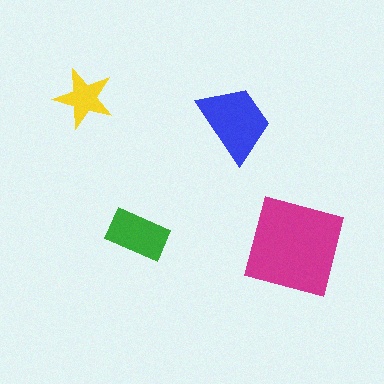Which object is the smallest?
The yellow star.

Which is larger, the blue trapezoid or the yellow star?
The blue trapezoid.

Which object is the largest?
The magenta square.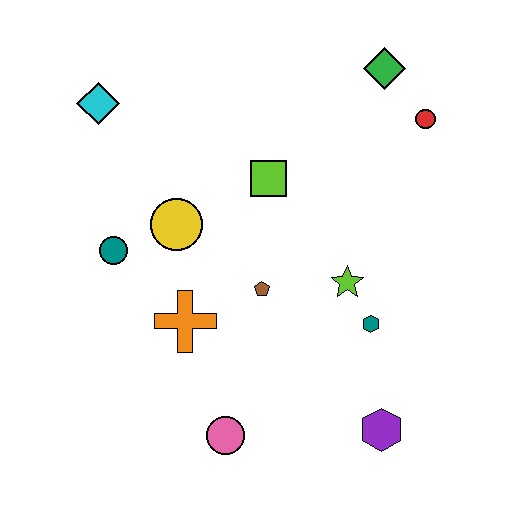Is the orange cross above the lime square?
No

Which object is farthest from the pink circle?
The green diamond is farthest from the pink circle.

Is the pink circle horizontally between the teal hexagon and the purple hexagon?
No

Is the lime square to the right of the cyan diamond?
Yes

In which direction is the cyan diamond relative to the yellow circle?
The cyan diamond is above the yellow circle.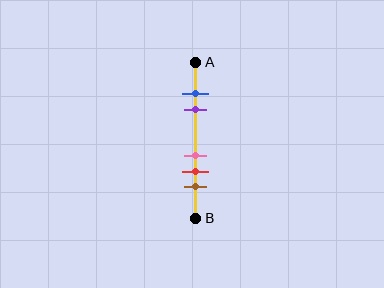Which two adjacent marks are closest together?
The blue and purple marks are the closest adjacent pair.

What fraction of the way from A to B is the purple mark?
The purple mark is approximately 30% (0.3) of the way from A to B.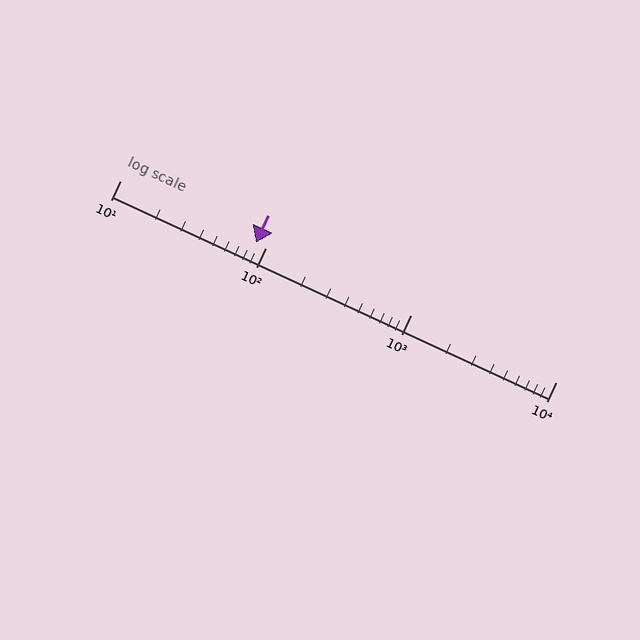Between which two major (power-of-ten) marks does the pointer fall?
The pointer is between 10 and 100.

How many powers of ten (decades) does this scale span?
The scale spans 3 decades, from 10 to 10000.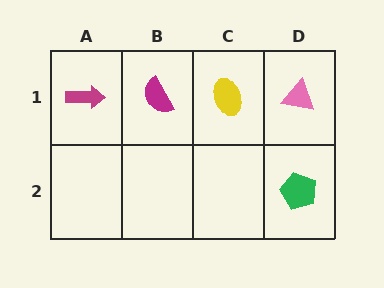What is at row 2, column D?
A green pentagon.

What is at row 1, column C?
A yellow ellipse.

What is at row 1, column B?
A magenta semicircle.